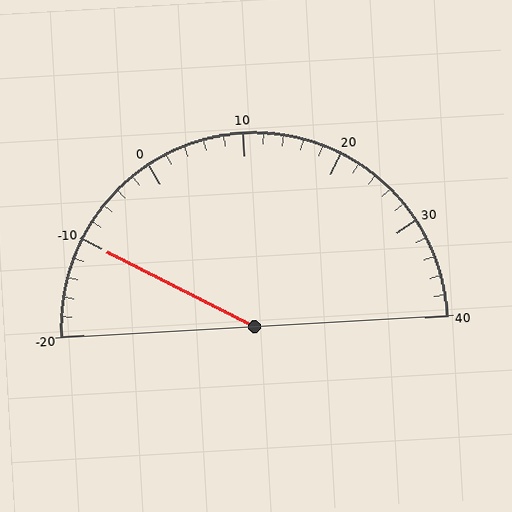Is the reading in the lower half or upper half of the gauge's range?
The reading is in the lower half of the range (-20 to 40).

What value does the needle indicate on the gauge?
The needle indicates approximately -10.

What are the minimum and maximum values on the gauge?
The gauge ranges from -20 to 40.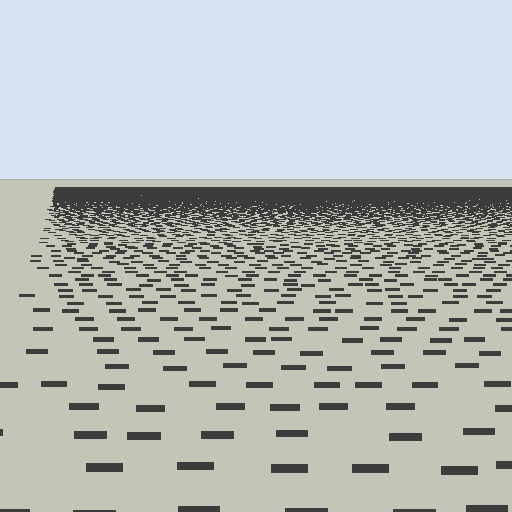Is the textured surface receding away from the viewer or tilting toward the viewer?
The surface is receding away from the viewer. Texture elements get smaller and denser toward the top.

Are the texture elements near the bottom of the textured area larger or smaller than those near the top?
Larger. Near the bottom, elements are closer to the viewer and appear at a bigger on-screen size.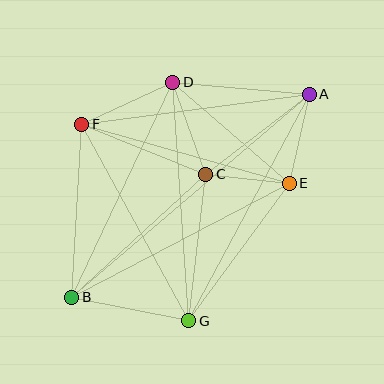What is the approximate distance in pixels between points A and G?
The distance between A and G is approximately 257 pixels.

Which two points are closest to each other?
Points C and E are closest to each other.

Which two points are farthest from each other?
Points A and B are farthest from each other.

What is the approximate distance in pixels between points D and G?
The distance between D and G is approximately 239 pixels.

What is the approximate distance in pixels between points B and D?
The distance between B and D is approximately 237 pixels.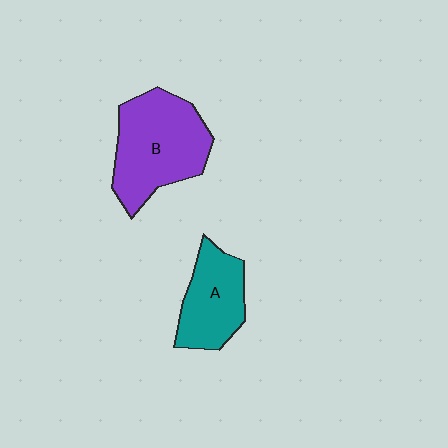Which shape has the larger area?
Shape B (purple).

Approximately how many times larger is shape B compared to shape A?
Approximately 1.5 times.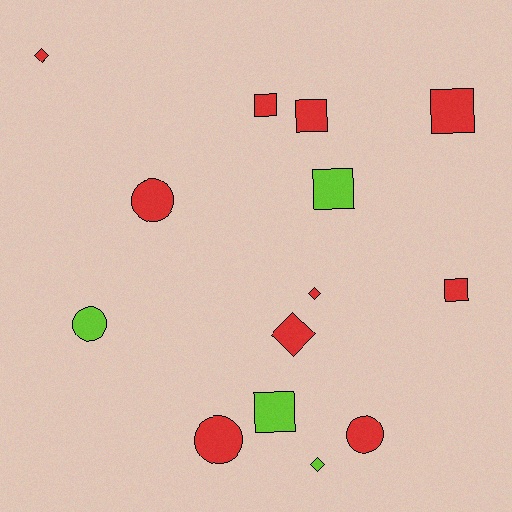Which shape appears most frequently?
Square, with 6 objects.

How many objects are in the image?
There are 14 objects.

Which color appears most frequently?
Red, with 10 objects.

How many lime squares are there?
There are 2 lime squares.